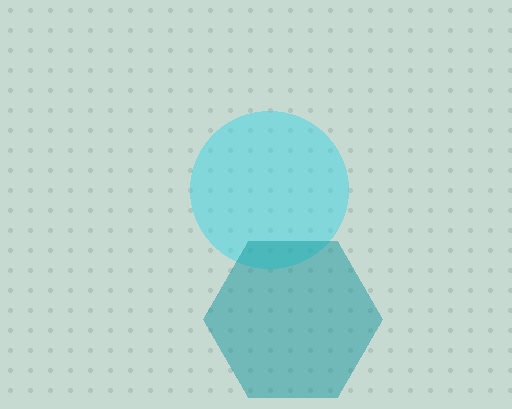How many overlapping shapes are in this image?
There are 2 overlapping shapes in the image.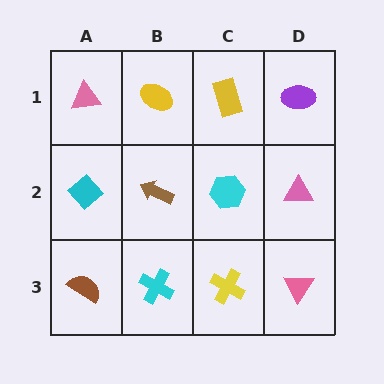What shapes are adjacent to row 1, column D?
A pink triangle (row 2, column D), a yellow rectangle (row 1, column C).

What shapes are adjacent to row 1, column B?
A brown arrow (row 2, column B), a pink triangle (row 1, column A), a yellow rectangle (row 1, column C).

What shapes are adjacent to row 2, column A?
A pink triangle (row 1, column A), a brown semicircle (row 3, column A), a brown arrow (row 2, column B).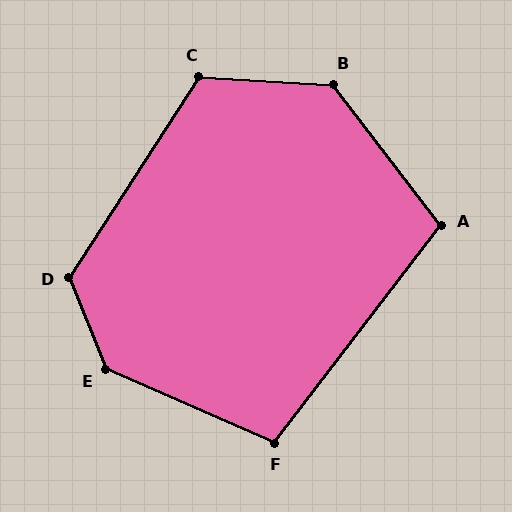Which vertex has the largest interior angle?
E, at approximately 136 degrees.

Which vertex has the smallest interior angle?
F, at approximately 104 degrees.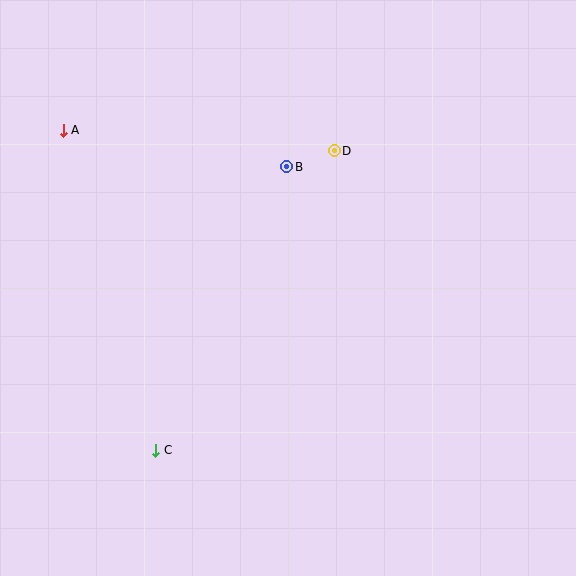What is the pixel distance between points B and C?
The distance between B and C is 313 pixels.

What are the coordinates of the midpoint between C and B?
The midpoint between C and B is at (221, 309).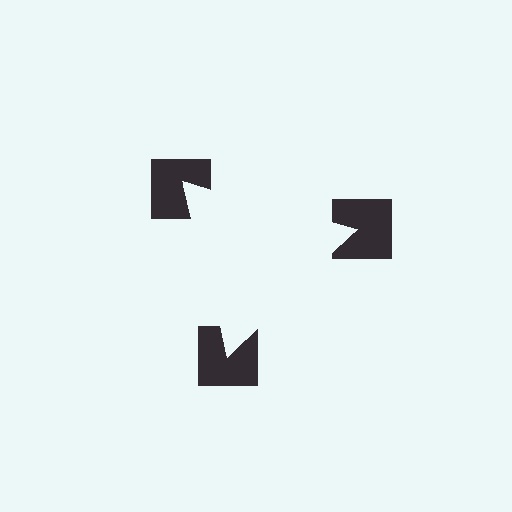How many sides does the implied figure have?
3 sides.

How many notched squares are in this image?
There are 3 — one at each vertex of the illusory triangle.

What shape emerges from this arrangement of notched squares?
An illusory triangle — its edges are inferred from the aligned wedge cuts in the notched squares, not physically drawn.